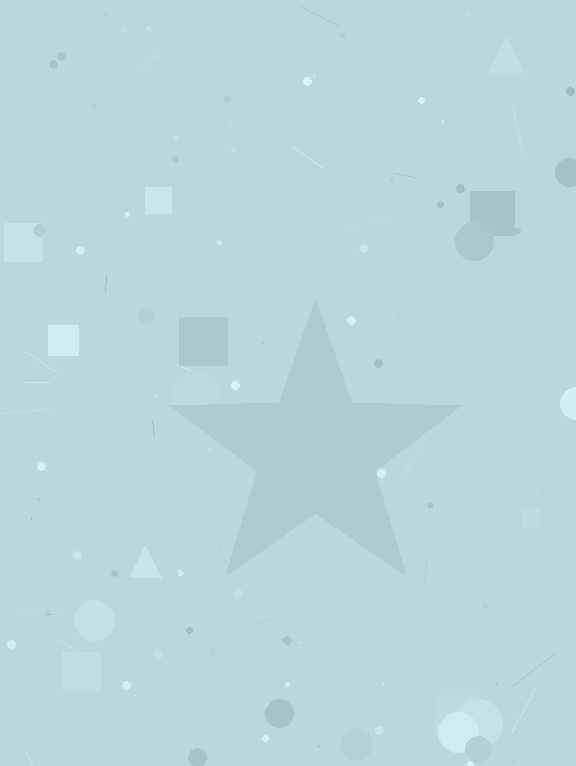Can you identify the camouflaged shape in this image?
The camouflaged shape is a star.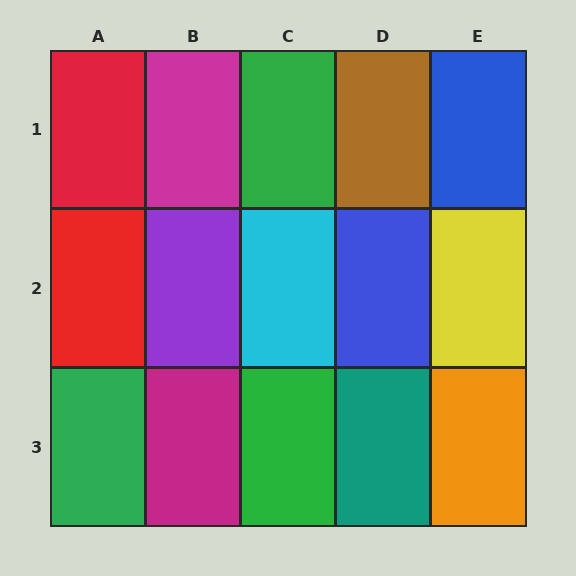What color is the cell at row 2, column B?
Purple.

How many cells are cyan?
1 cell is cyan.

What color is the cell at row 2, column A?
Red.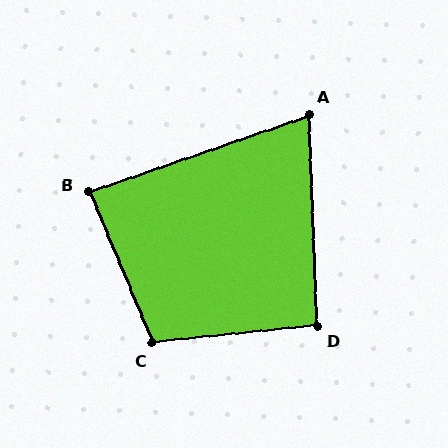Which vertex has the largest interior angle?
C, at approximately 107 degrees.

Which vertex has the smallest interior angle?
A, at approximately 73 degrees.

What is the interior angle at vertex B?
Approximately 87 degrees (approximately right).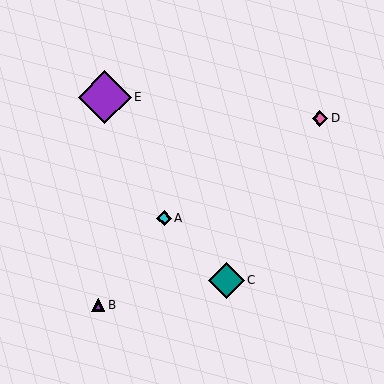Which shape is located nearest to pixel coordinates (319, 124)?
The pink diamond (labeled D) at (320, 118) is nearest to that location.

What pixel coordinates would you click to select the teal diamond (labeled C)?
Click at (226, 280) to select the teal diamond C.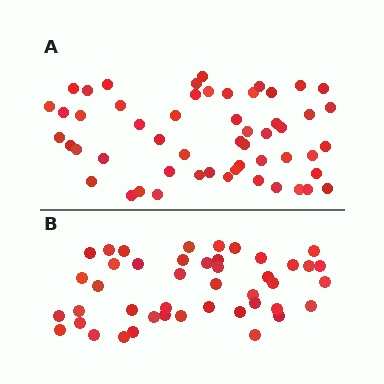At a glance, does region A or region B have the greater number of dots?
Region A (the top region) has more dots.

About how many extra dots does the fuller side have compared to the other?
Region A has roughly 10 or so more dots than region B.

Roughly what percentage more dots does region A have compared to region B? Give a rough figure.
About 25% more.